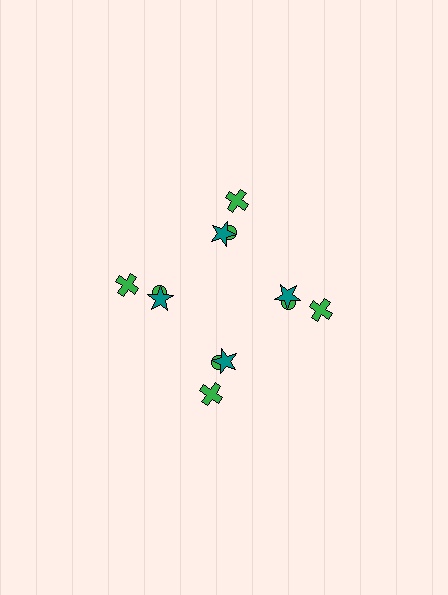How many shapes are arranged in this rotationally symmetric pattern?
There are 12 shapes, arranged in 4 groups of 3.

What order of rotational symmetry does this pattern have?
This pattern has 4-fold rotational symmetry.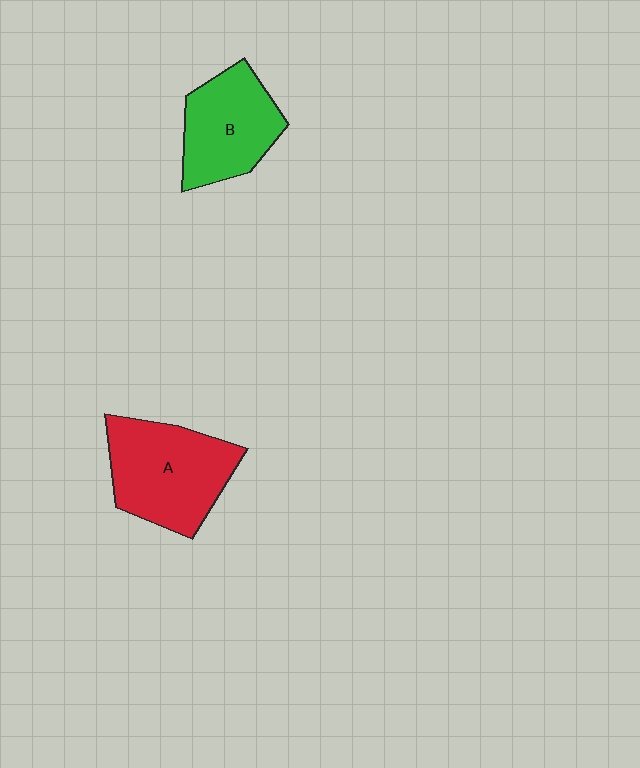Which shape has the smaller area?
Shape B (green).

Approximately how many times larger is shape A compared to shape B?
Approximately 1.3 times.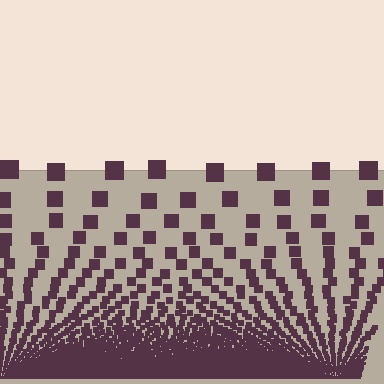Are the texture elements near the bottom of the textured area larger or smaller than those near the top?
Smaller. The gradient is inverted — elements near the bottom are smaller and denser.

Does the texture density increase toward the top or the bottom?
Density increases toward the bottom.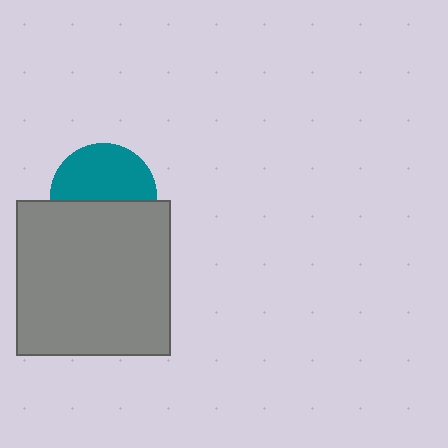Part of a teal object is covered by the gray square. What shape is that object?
It is a circle.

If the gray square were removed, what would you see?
You would see the complete teal circle.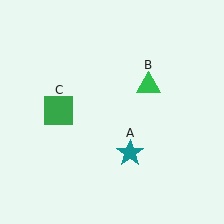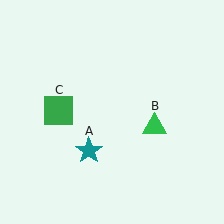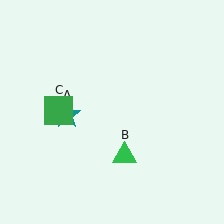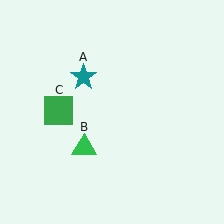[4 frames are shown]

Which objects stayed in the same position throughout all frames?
Green square (object C) remained stationary.